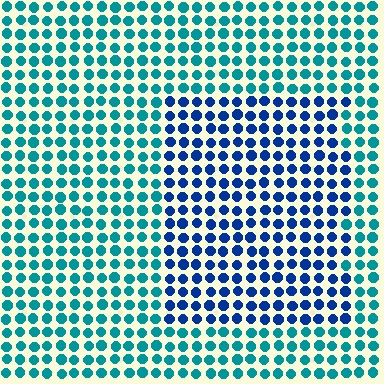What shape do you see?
I see a rectangle.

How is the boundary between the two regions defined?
The boundary is defined purely by a slight shift in hue (about 38 degrees). Spacing, size, and orientation are identical on both sides.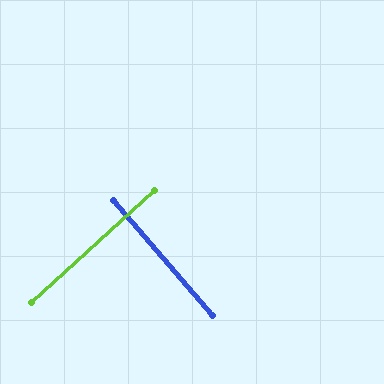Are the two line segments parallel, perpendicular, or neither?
Perpendicular — they meet at approximately 89°.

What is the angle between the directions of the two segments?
Approximately 89 degrees.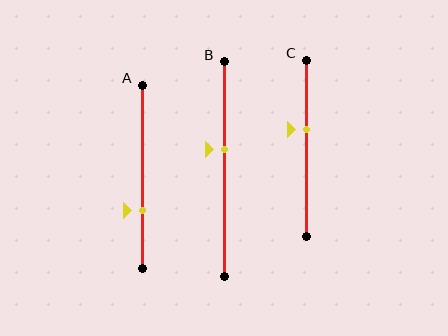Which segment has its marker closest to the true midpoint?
Segment B has its marker closest to the true midpoint.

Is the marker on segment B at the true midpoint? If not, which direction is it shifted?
No, the marker on segment B is shifted upward by about 9% of the segment length.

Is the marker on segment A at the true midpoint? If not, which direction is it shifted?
No, the marker on segment A is shifted downward by about 18% of the segment length.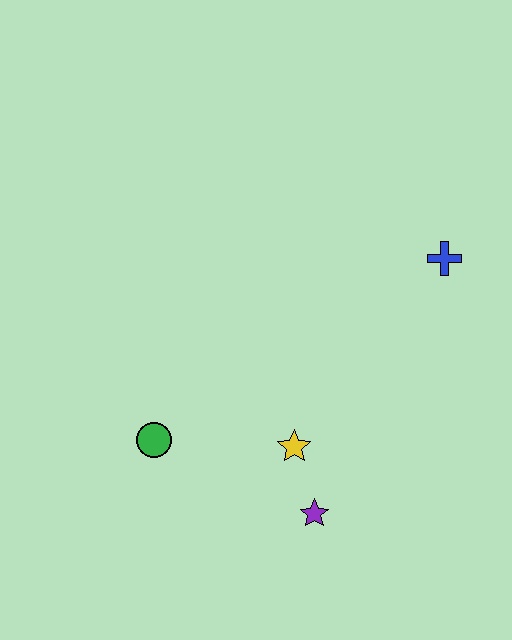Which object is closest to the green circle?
The yellow star is closest to the green circle.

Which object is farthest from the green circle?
The blue cross is farthest from the green circle.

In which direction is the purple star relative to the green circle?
The purple star is to the right of the green circle.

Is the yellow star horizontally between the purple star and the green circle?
Yes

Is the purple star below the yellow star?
Yes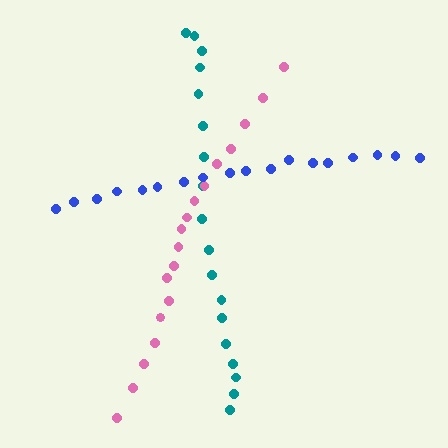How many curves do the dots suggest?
There are 3 distinct paths.